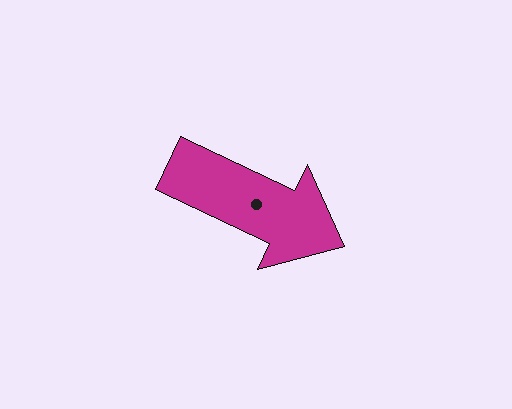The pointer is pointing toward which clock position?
Roughly 4 o'clock.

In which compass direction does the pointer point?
Southeast.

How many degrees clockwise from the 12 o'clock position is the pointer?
Approximately 115 degrees.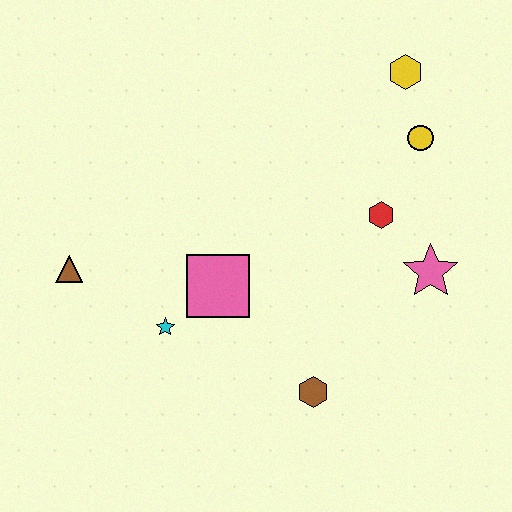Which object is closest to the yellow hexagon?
The yellow circle is closest to the yellow hexagon.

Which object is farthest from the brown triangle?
The yellow hexagon is farthest from the brown triangle.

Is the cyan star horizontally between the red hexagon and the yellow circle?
No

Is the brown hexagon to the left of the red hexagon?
Yes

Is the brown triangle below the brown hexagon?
No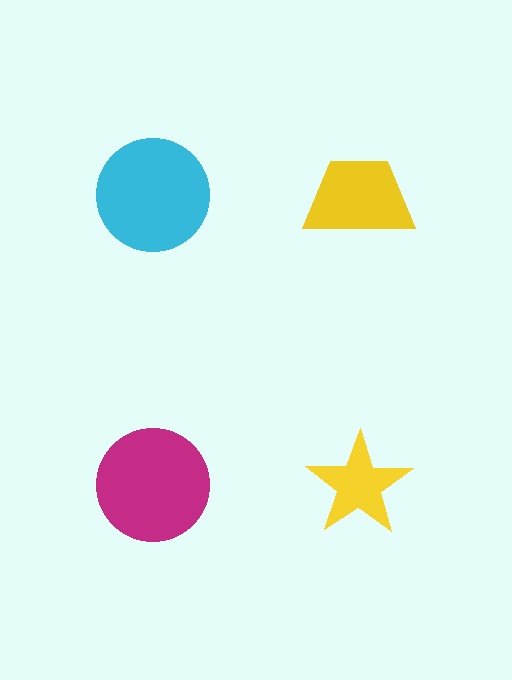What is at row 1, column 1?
A cyan circle.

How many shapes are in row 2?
2 shapes.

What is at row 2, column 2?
A yellow star.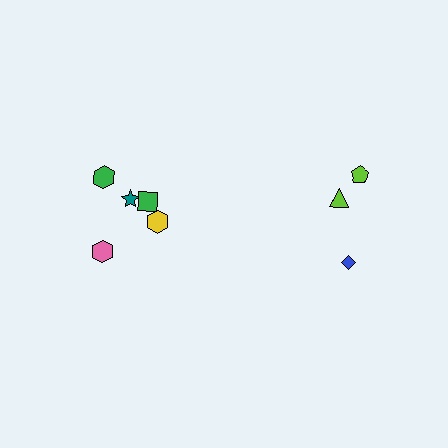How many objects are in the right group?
There are 3 objects.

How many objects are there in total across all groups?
There are 8 objects.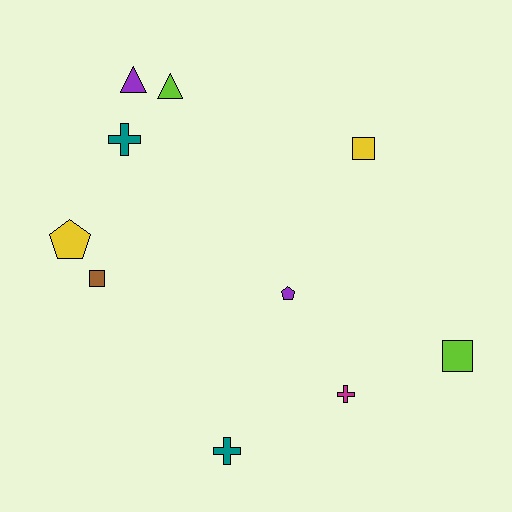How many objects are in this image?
There are 10 objects.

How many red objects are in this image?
There are no red objects.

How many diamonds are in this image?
There are no diamonds.